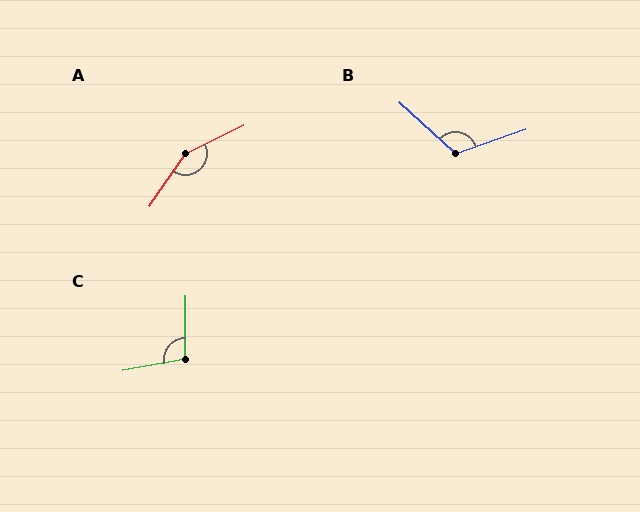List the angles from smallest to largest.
C (101°), B (119°), A (150°).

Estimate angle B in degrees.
Approximately 119 degrees.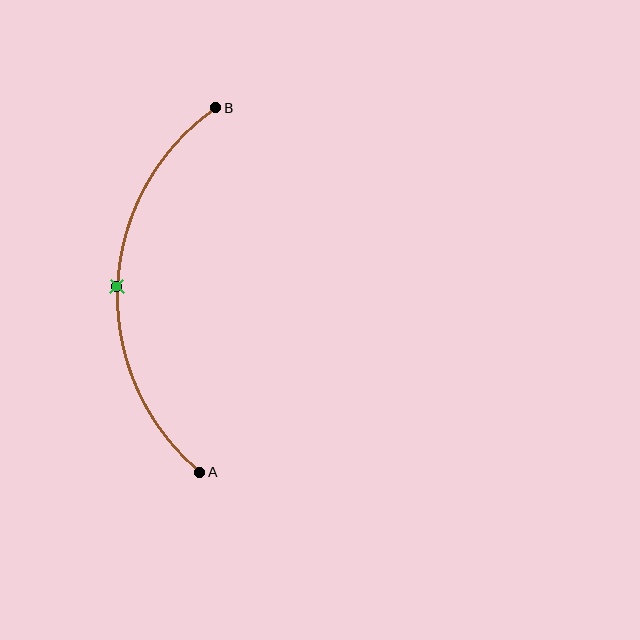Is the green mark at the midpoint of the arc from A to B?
Yes. The green mark lies on the arc at equal arc-length from both A and B — it is the arc midpoint.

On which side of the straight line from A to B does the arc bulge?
The arc bulges to the left of the straight line connecting A and B.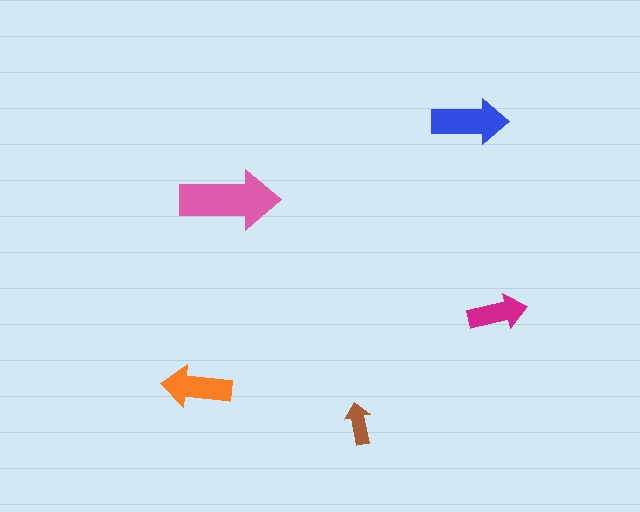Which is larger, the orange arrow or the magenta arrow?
The orange one.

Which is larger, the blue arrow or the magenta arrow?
The blue one.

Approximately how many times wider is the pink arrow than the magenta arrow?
About 1.5 times wider.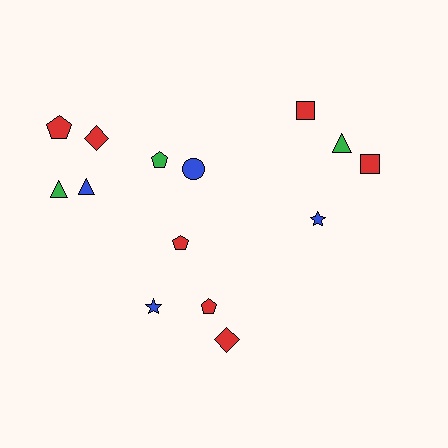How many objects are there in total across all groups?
There are 14 objects.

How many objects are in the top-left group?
There are 6 objects.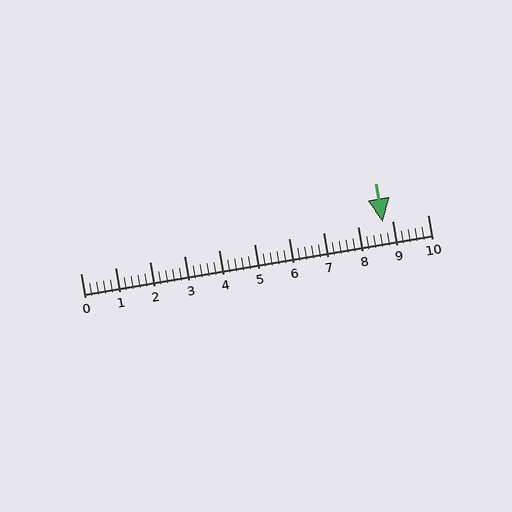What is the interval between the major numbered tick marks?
The major tick marks are spaced 1 units apart.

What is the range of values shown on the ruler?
The ruler shows values from 0 to 10.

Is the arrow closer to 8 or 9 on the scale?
The arrow is closer to 9.